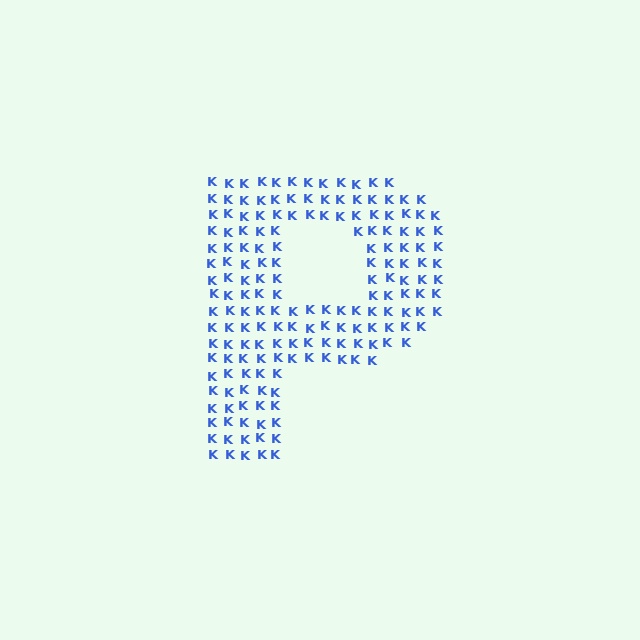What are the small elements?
The small elements are letter K's.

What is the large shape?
The large shape is the letter P.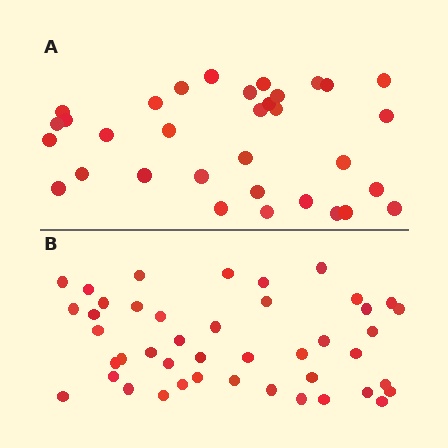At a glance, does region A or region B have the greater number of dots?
Region B (the bottom region) has more dots.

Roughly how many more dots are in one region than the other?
Region B has roughly 12 or so more dots than region A.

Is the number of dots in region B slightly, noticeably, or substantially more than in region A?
Region B has noticeably more, but not dramatically so. The ratio is roughly 1.3 to 1.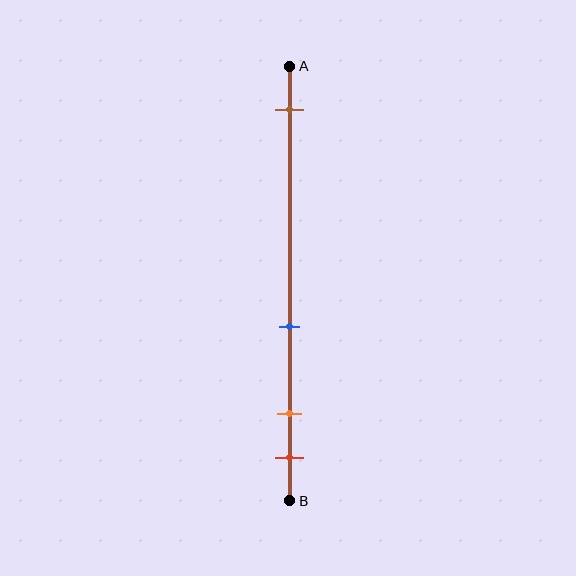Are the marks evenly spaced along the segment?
No, the marks are not evenly spaced.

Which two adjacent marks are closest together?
The orange and red marks are the closest adjacent pair.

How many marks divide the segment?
There are 4 marks dividing the segment.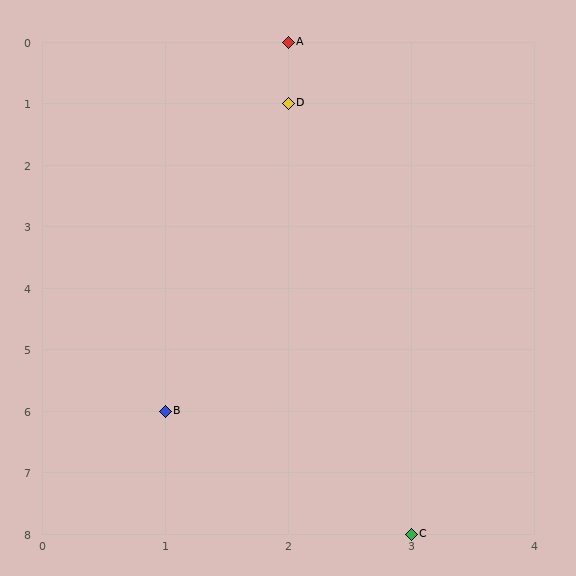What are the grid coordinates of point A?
Point A is at grid coordinates (2, 0).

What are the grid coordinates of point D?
Point D is at grid coordinates (2, 1).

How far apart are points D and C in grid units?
Points D and C are 1 column and 7 rows apart (about 7.1 grid units diagonally).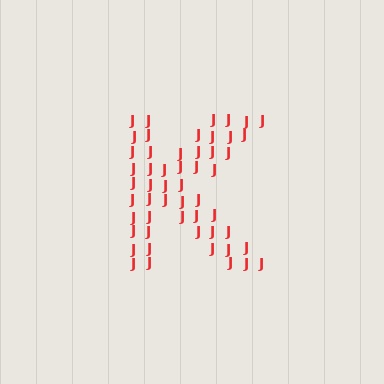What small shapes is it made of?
It is made of small letter J's.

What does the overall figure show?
The overall figure shows the letter K.